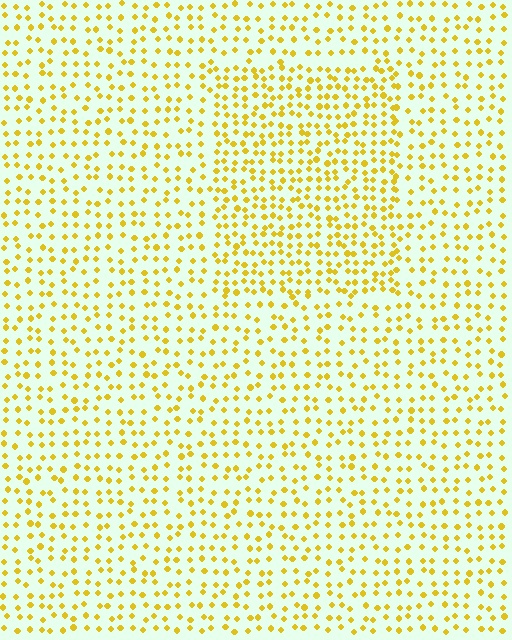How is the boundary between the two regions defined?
The boundary is defined by a change in element density (approximately 1.6x ratio). All elements are the same color, size, and shape.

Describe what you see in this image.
The image contains small yellow elements arranged at two different densities. A rectangle-shaped region is visible where the elements are more densely packed than the surrounding area.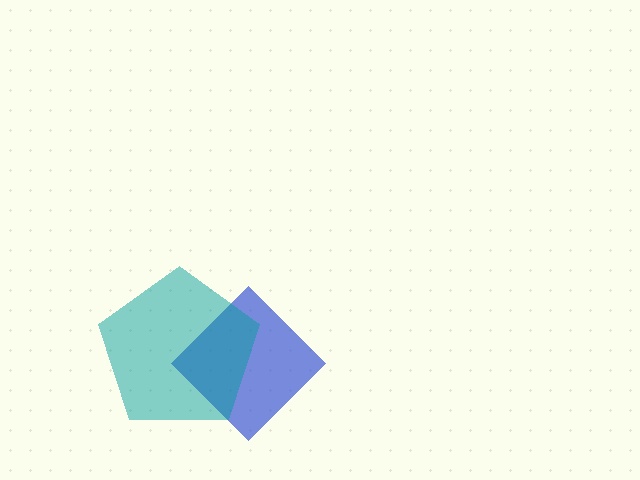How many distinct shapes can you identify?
There are 2 distinct shapes: a blue diamond, a teal pentagon.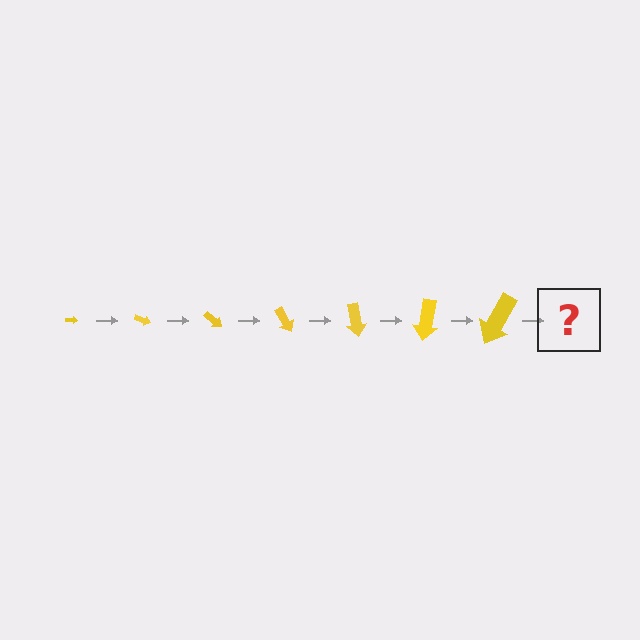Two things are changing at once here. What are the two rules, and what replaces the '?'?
The two rules are that the arrow grows larger each step and it rotates 20 degrees each step. The '?' should be an arrow, larger than the previous one and rotated 140 degrees from the start.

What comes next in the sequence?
The next element should be an arrow, larger than the previous one and rotated 140 degrees from the start.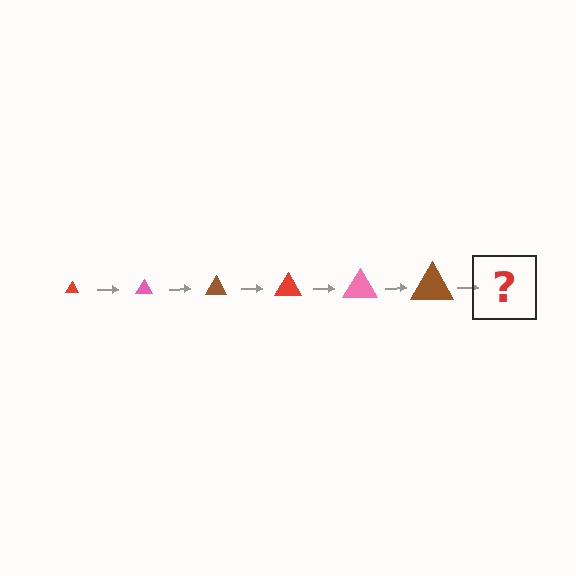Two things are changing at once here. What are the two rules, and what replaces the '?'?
The two rules are that the triangle grows larger each step and the color cycles through red, pink, and brown. The '?' should be a red triangle, larger than the previous one.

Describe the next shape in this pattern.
It should be a red triangle, larger than the previous one.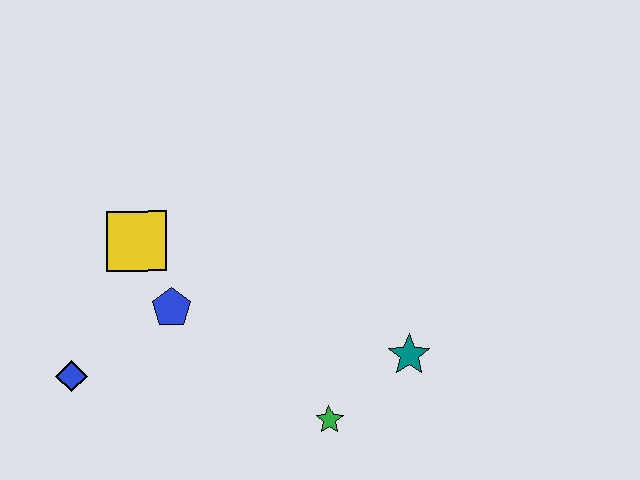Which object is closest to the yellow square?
The blue pentagon is closest to the yellow square.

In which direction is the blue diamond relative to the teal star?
The blue diamond is to the left of the teal star.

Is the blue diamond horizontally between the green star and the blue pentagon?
No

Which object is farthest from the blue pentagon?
The teal star is farthest from the blue pentagon.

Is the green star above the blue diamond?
No